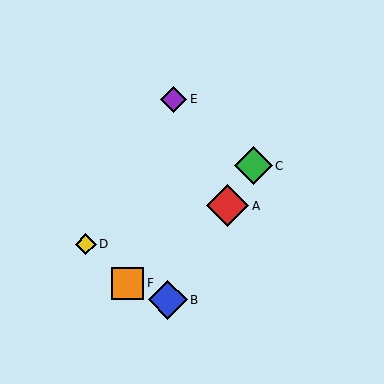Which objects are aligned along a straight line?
Objects A, B, C are aligned along a straight line.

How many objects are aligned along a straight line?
3 objects (A, B, C) are aligned along a straight line.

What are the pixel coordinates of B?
Object B is at (168, 300).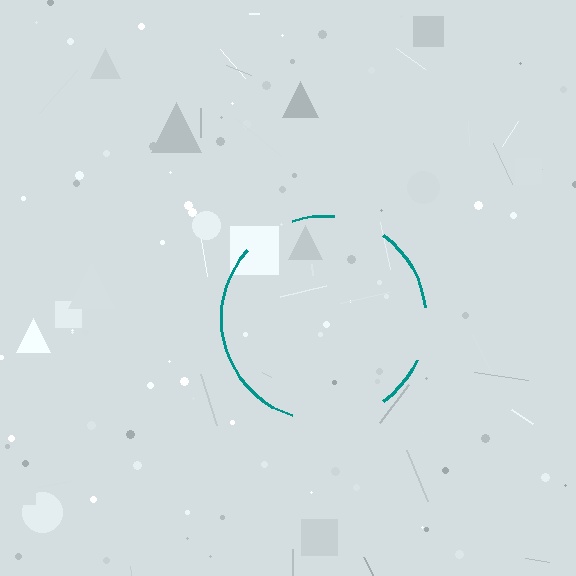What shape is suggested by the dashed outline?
The dashed outline suggests a circle.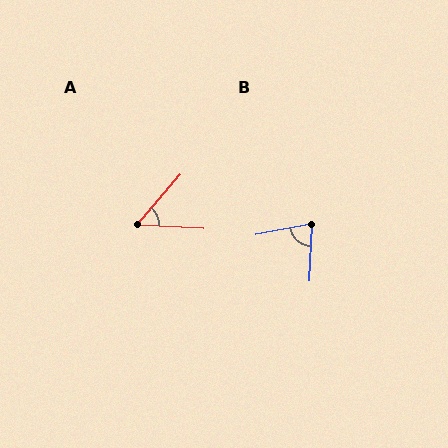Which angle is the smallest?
A, at approximately 52 degrees.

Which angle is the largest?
B, at approximately 77 degrees.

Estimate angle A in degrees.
Approximately 52 degrees.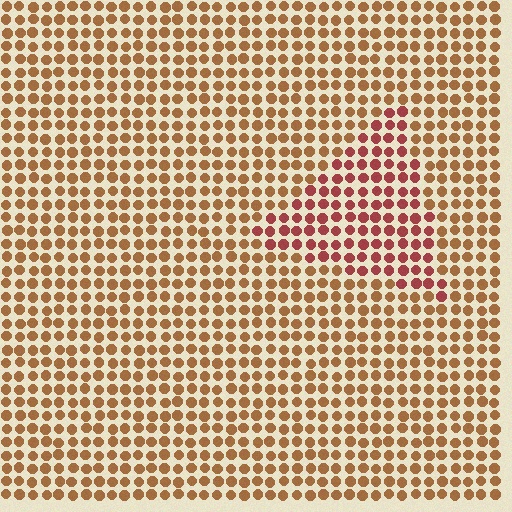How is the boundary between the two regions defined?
The boundary is defined purely by a slight shift in hue (about 32 degrees). Spacing, size, and orientation are identical on both sides.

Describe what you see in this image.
The image is filled with small brown elements in a uniform arrangement. A triangle-shaped region is visible where the elements are tinted to a slightly different hue, forming a subtle color boundary.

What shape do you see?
I see a triangle.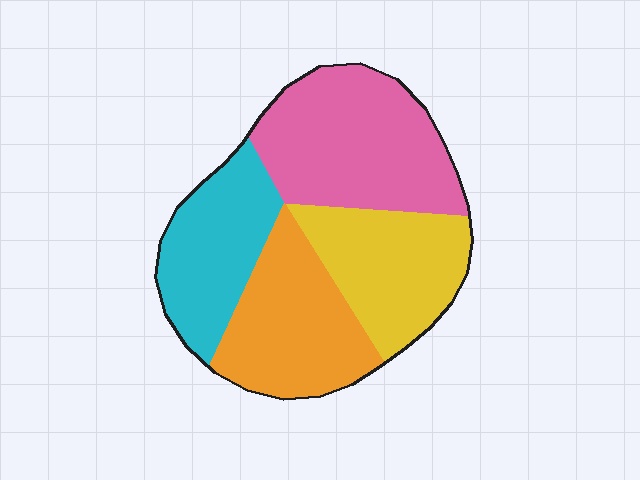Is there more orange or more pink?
Pink.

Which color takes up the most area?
Pink, at roughly 30%.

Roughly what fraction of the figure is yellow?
Yellow takes up about one quarter (1/4) of the figure.